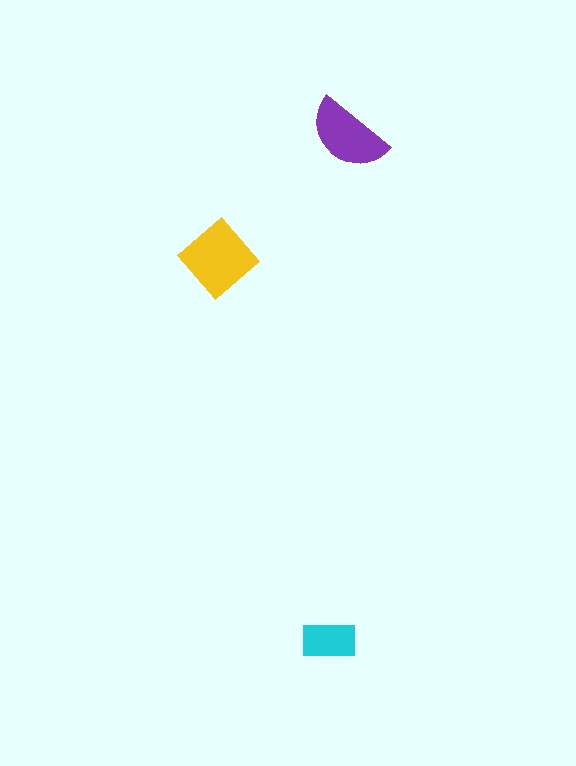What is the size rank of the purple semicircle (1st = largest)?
2nd.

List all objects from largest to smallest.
The yellow diamond, the purple semicircle, the cyan rectangle.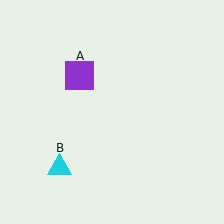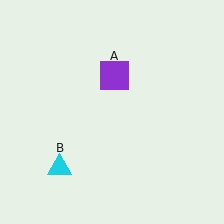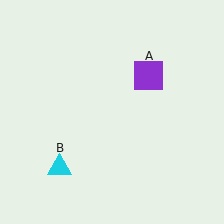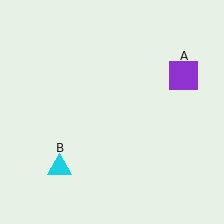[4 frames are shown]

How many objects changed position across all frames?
1 object changed position: purple square (object A).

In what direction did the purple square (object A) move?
The purple square (object A) moved right.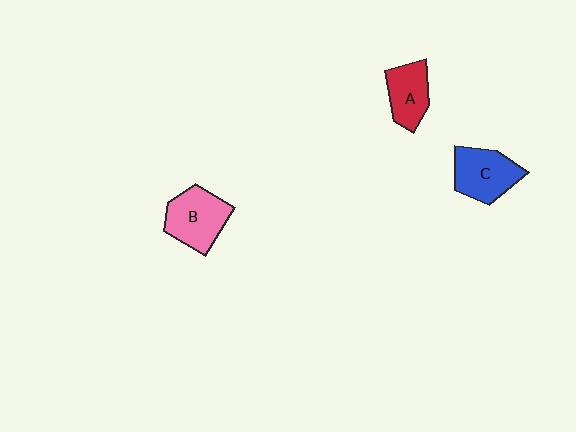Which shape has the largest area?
Shape B (pink).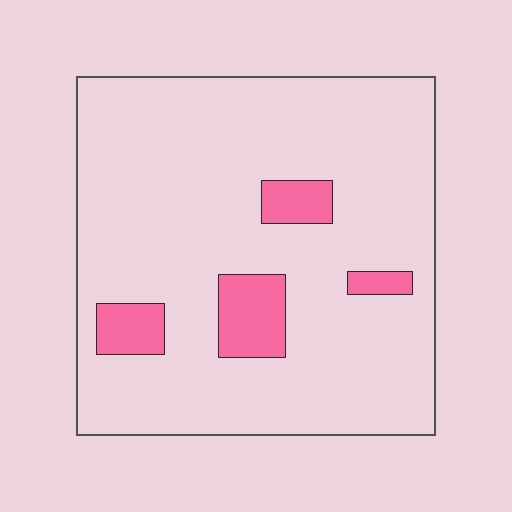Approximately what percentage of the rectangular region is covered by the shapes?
Approximately 10%.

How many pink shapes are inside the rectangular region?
4.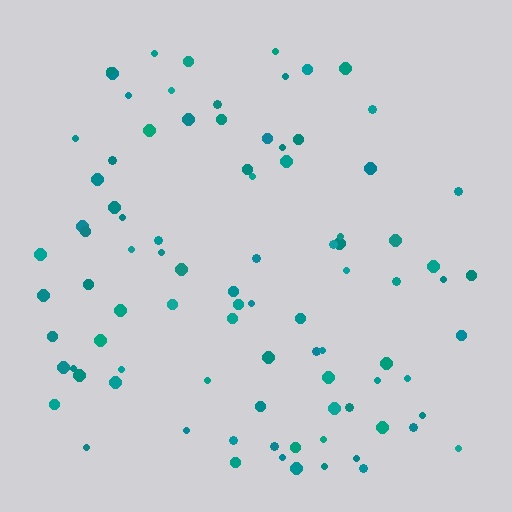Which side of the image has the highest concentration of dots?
The bottom.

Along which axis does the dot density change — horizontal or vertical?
Vertical.